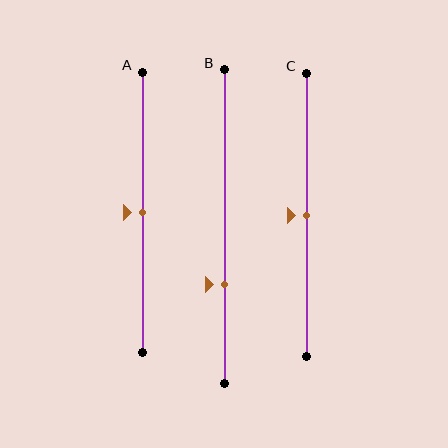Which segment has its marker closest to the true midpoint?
Segment A has its marker closest to the true midpoint.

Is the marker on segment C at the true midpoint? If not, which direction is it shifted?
Yes, the marker on segment C is at the true midpoint.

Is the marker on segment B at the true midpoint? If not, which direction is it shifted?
No, the marker on segment B is shifted downward by about 18% of the segment length.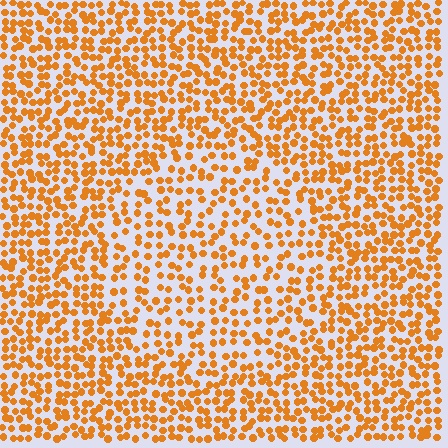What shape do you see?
I see a circle.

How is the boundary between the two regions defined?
The boundary is defined by a change in element density (approximately 1.5x ratio). All elements are the same color, size, and shape.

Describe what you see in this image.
The image contains small orange elements arranged at two different densities. A circle-shaped region is visible where the elements are less densely packed than the surrounding area.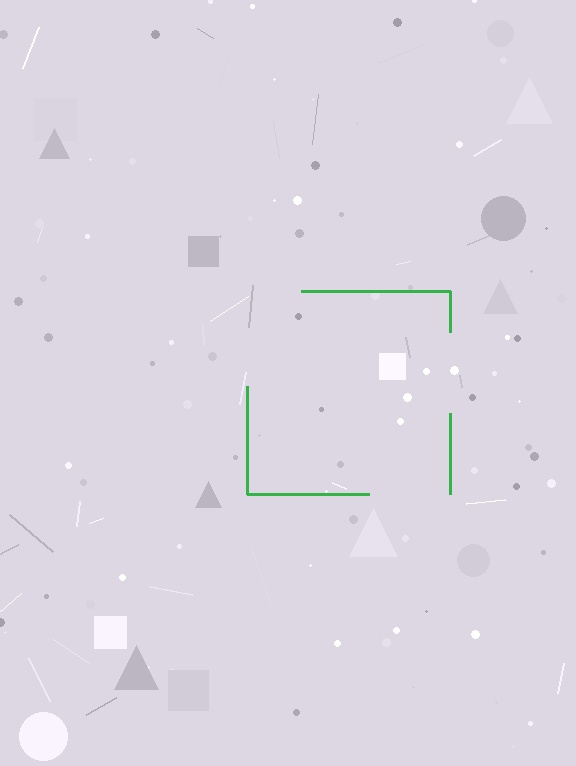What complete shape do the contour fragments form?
The contour fragments form a square.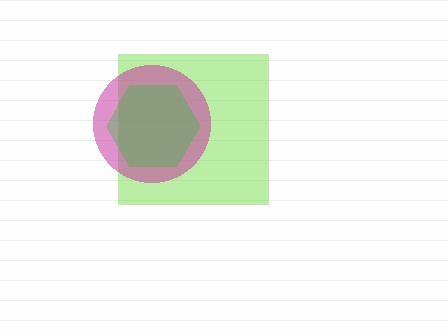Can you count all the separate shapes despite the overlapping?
Yes, there are 3 separate shapes.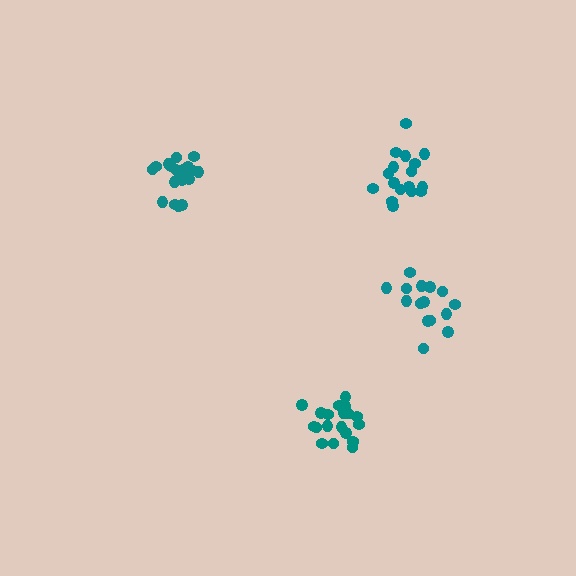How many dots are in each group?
Group 1: 20 dots, Group 2: 17 dots, Group 3: 19 dots, Group 4: 15 dots (71 total).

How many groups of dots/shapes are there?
There are 4 groups.